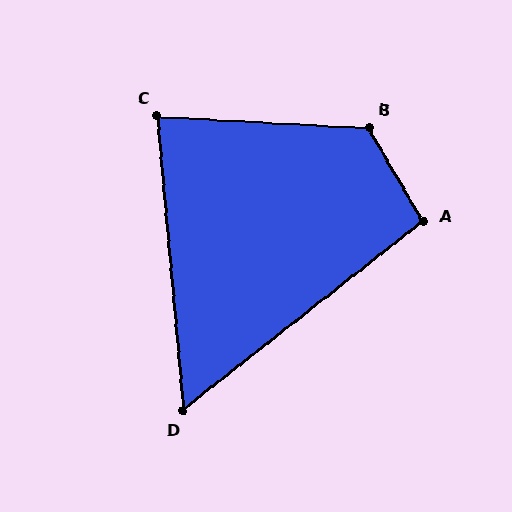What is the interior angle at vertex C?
Approximately 82 degrees (acute).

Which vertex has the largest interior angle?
B, at approximately 123 degrees.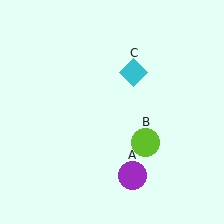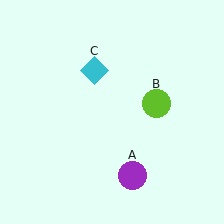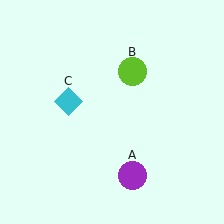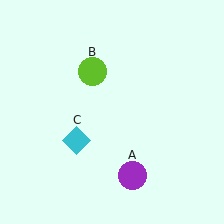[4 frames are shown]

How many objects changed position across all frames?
2 objects changed position: lime circle (object B), cyan diamond (object C).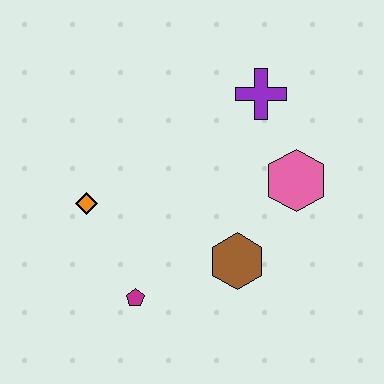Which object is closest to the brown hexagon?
The pink hexagon is closest to the brown hexagon.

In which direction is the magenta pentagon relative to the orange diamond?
The magenta pentagon is below the orange diamond.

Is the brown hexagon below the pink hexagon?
Yes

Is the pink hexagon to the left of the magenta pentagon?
No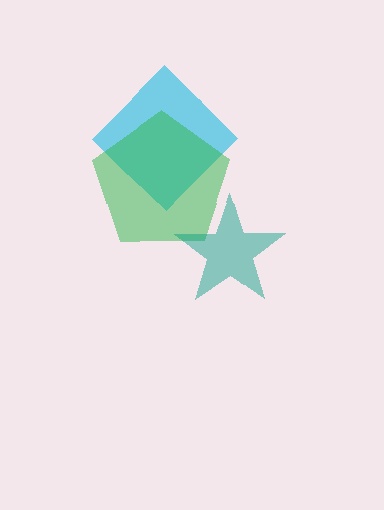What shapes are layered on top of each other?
The layered shapes are: a cyan diamond, a green pentagon, a teal star.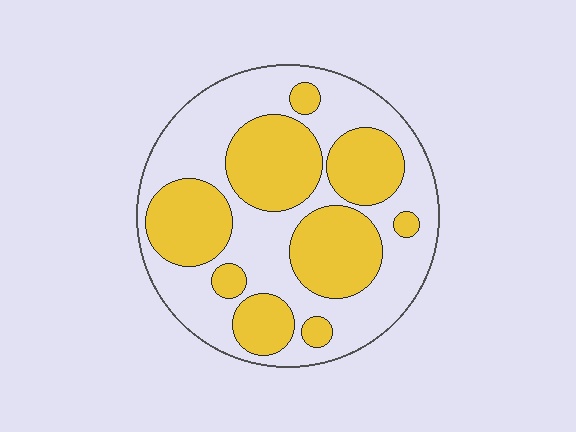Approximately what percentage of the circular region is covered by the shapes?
Approximately 45%.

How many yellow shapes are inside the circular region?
9.